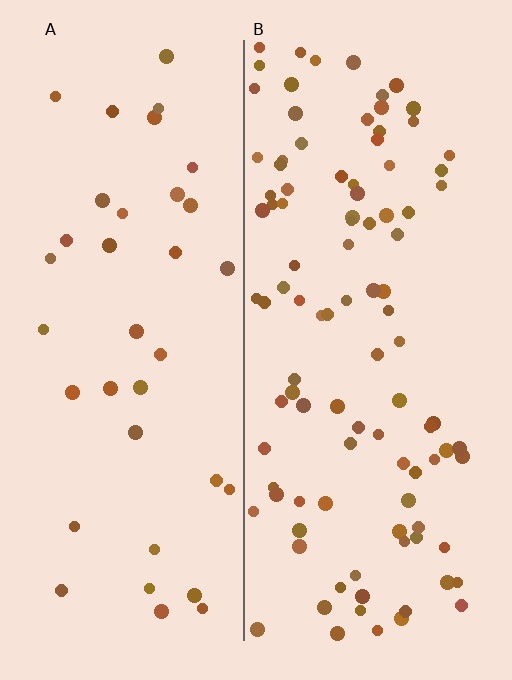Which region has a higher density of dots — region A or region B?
B (the right).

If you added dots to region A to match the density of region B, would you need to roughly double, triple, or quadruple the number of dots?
Approximately triple.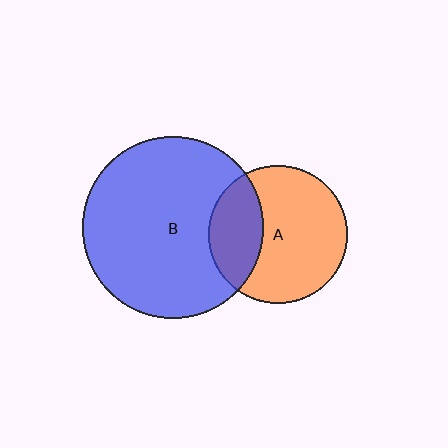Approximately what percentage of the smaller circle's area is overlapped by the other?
Approximately 30%.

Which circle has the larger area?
Circle B (blue).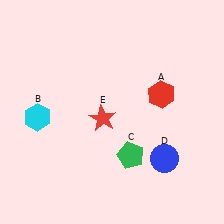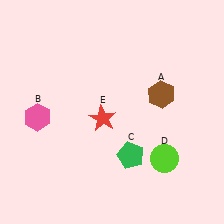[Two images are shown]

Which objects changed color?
A changed from red to brown. B changed from cyan to pink. D changed from blue to lime.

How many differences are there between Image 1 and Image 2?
There are 3 differences between the two images.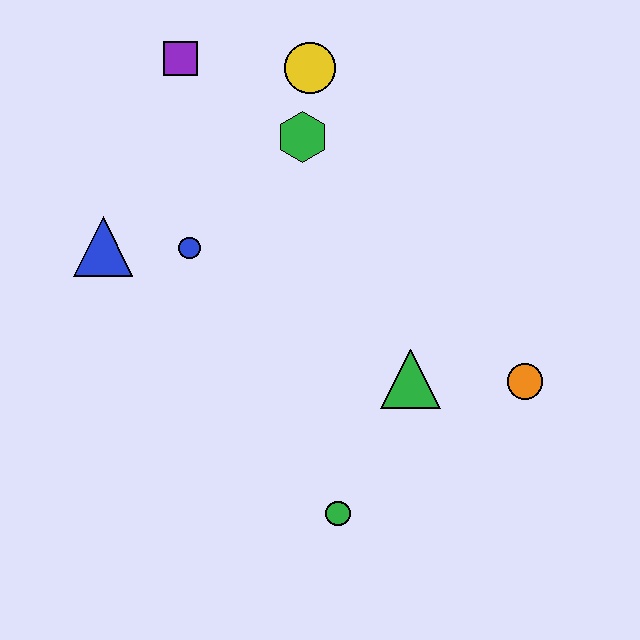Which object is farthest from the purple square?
The green circle is farthest from the purple square.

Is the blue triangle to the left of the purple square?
Yes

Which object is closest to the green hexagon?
The yellow circle is closest to the green hexagon.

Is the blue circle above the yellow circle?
No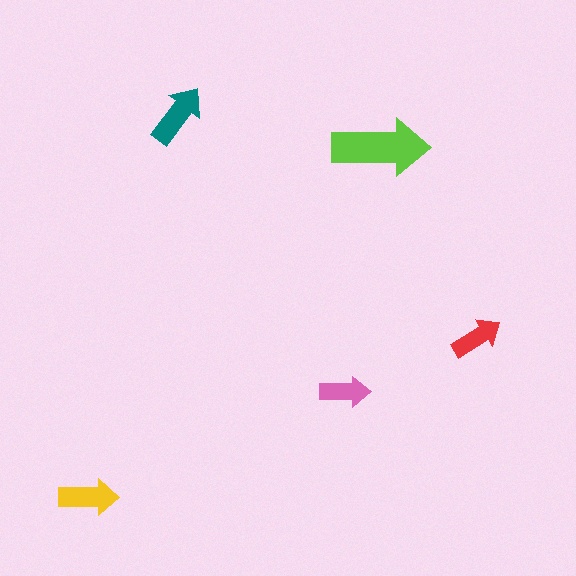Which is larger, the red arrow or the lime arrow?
The lime one.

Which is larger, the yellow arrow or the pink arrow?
The yellow one.